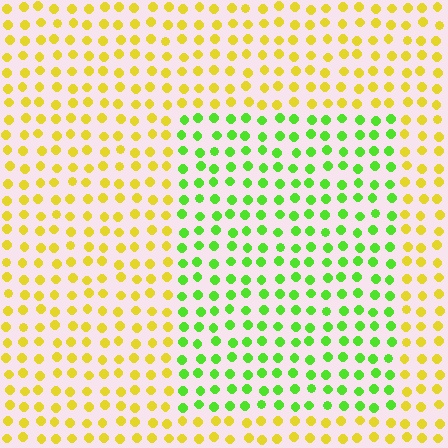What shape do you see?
I see a rectangle.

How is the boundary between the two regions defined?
The boundary is defined purely by a slight shift in hue (about 53 degrees). Spacing, size, and orientation are identical on both sides.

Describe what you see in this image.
The image is filled with small yellow elements in a uniform arrangement. A rectangle-shaped region is visible where the elements are tinted to a slightly different hue, forming a subtle color boundary.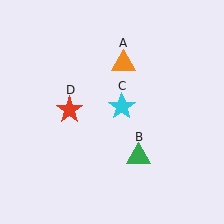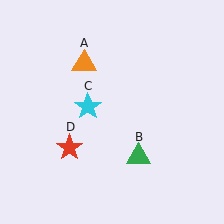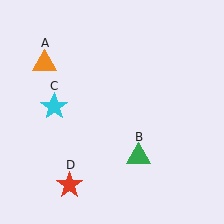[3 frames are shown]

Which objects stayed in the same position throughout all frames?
Green triangle (object B) remained stationary.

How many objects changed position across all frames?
3 objects changed position: orange triangle (object A), cyan star (object C), red star (object D).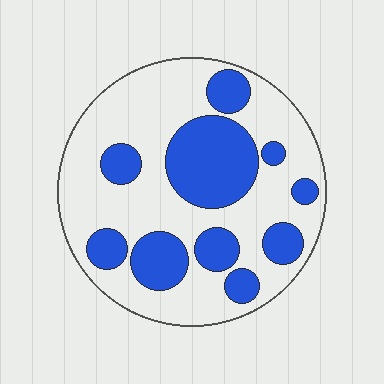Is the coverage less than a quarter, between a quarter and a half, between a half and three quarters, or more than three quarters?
Between a quarter and a half.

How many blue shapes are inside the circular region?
10.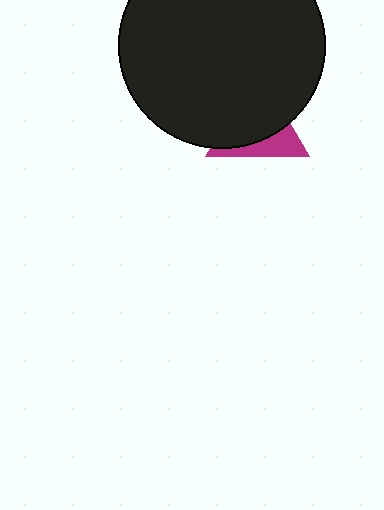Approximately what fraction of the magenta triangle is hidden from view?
Roughly 67% of the magenta triangle is hidden behind the black circle.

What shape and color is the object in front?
The object in front is a black circle.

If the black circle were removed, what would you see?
You would see the complete magenta triangle.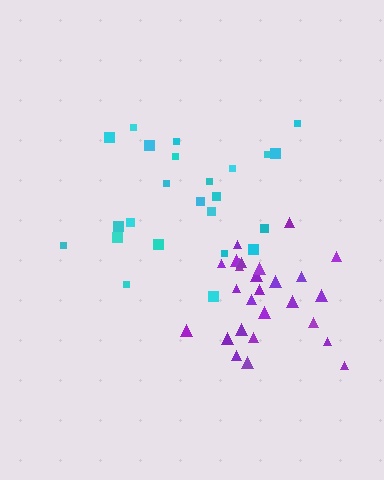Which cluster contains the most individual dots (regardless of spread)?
Purple (27).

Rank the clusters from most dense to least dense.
purple, cyan.